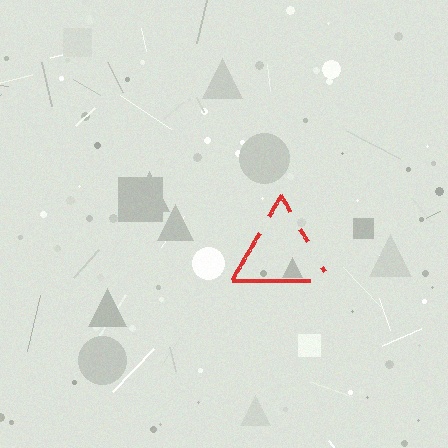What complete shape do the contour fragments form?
The contour fragments form a triangle.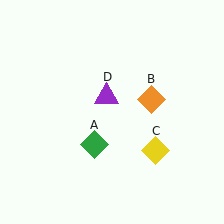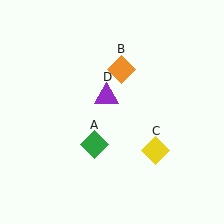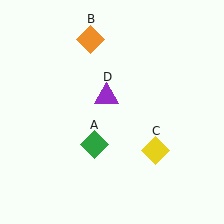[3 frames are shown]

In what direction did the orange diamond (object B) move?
The orange diamond (object B) moved up and to the left.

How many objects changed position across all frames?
1 object changed position: orange diamond (object B).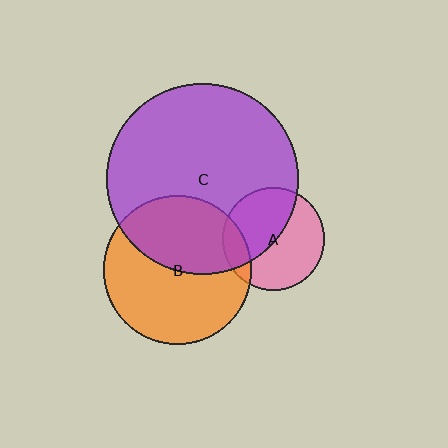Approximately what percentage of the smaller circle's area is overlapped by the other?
Approximately 45%.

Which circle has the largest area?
Circle C (purple).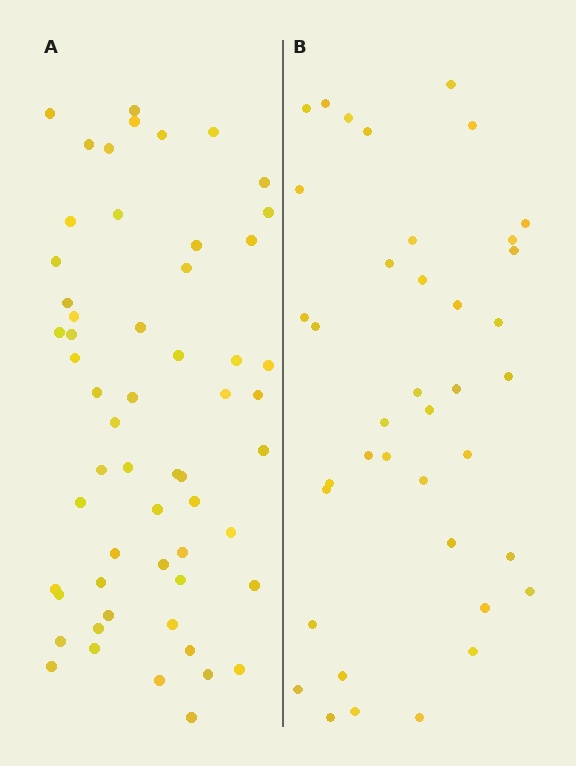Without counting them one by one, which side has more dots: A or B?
Region A (the left region) has more dots.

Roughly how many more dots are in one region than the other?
Region A has approximately 20 more dots than region B.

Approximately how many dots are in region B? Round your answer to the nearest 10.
About 40 dots. (The exact count is 39, which rounds to 40.)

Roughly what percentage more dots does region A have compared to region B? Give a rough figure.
About 45% more.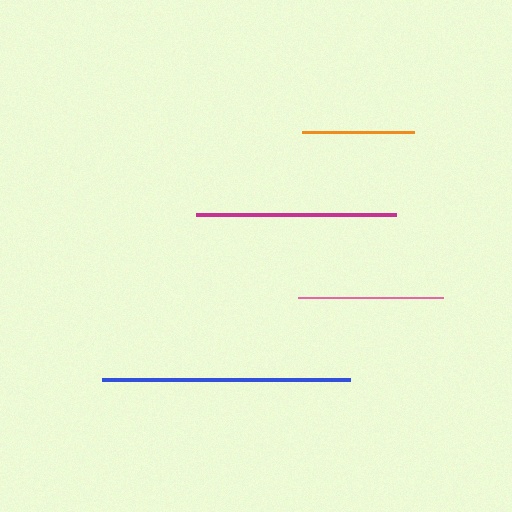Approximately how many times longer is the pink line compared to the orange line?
The pink line is approximately 1.3 times the length of the orange line.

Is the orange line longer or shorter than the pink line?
The pink line is longer than the orange line.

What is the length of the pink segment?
The pink segment is approximately 144 pixels long.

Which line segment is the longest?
The blue line is the longest at approximately 247 pixels.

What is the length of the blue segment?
The blue segment is approximately 247 pixels long.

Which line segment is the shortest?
The orange line is the shortest at approximately 112 pixels.